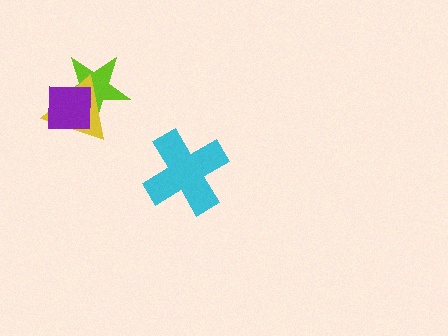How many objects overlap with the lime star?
2 objects overlap with the lime star.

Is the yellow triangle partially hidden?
Yes, it is partially covered by another shape.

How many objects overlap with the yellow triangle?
2 objects overlap with the yellow triangle.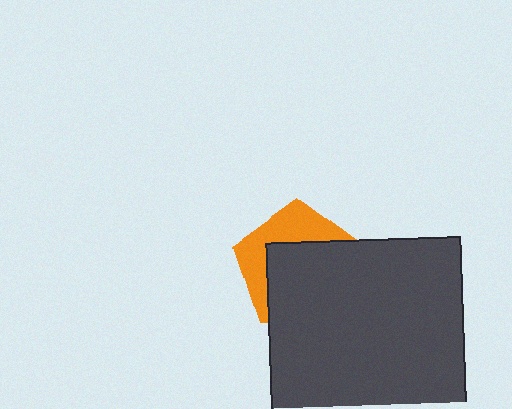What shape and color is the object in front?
The object in front is a dark gray rectangle.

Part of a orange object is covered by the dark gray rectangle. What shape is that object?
It is a pentagon.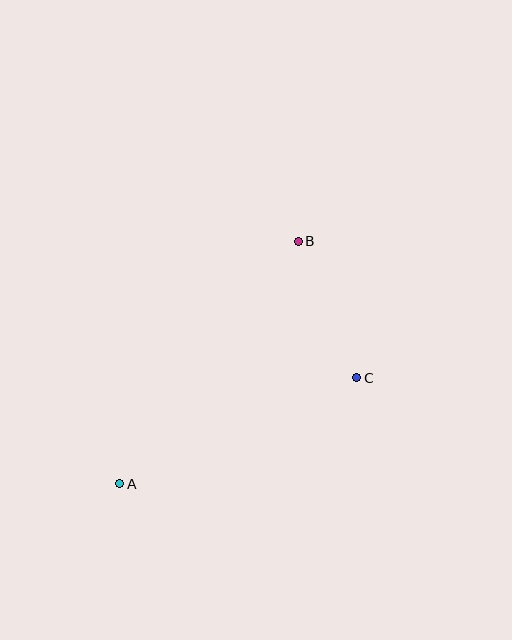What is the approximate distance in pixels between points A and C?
The distance between A and C is approximately 260 pixels.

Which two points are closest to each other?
Points B and C are closest to each other.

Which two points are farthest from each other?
Points A and B are farthest from each other.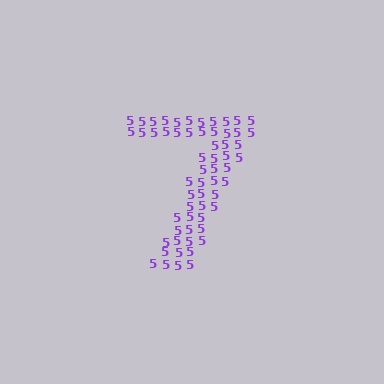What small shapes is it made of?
It is made of small digit 5's.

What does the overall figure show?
The overall figure shows the digit 7.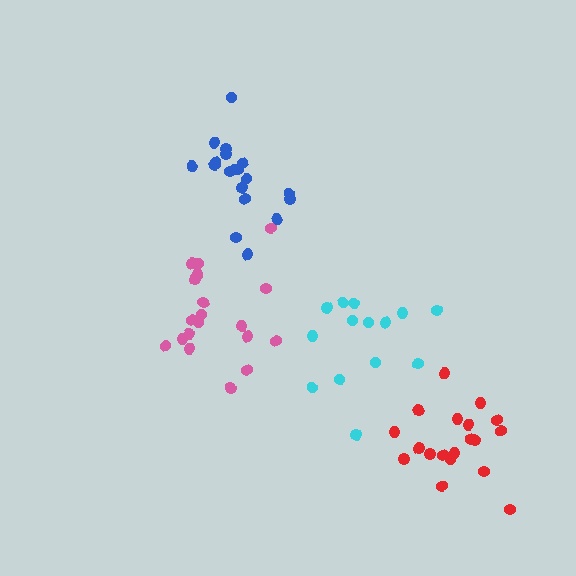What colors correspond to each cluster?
The clusters are colored: red, cyan, pink, blue.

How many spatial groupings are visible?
There are 4 spatial groupings.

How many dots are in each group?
Group 1: 19 dots, Group 2: 14 dots, Group 3: 20 dots, Group 4: 19 dots (72 total).